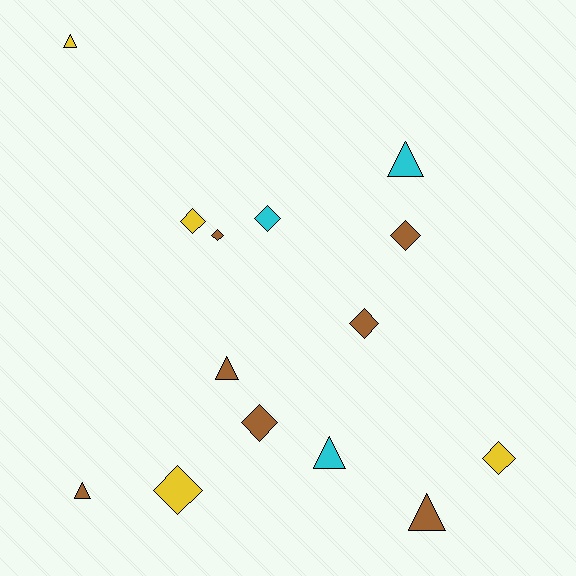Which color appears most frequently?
Brown, with 7 objects.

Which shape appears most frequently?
Diamond, with 8 objects.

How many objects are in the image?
There are 14 objects.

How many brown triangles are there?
There are 3 brown triangles.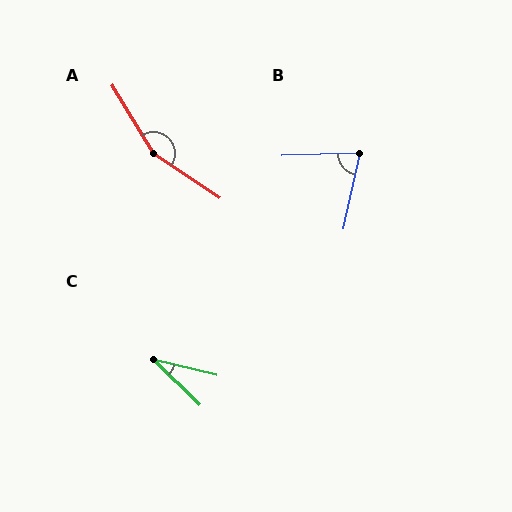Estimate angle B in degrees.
Approximately 76 degrees.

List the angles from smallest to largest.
C (30°), B (76°), A (155°).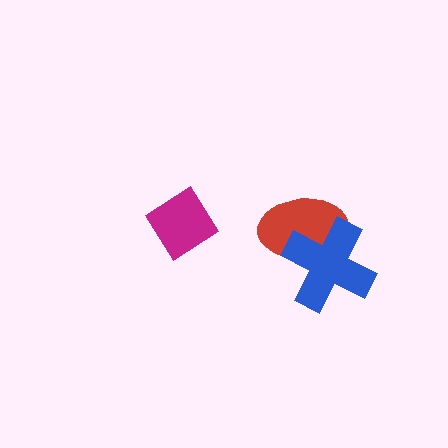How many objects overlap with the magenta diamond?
0 objects overlap with the magenta diamond.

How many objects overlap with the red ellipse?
1 object overlaps with the red ellipse.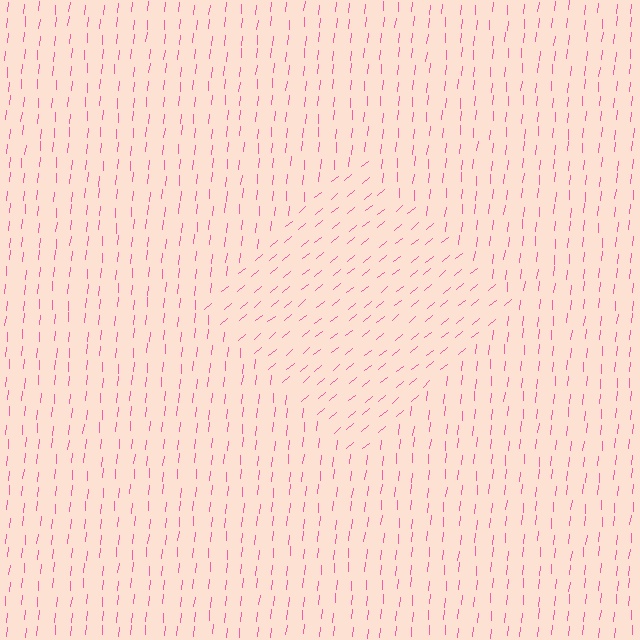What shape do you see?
I see a diamond.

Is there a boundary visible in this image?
Yes, there is a texture boundary formed by a change in line orientation.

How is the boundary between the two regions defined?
The boundary is defined purely by a change in line orientation (approximately 45 degrees difference). All lines are the same color and thickness.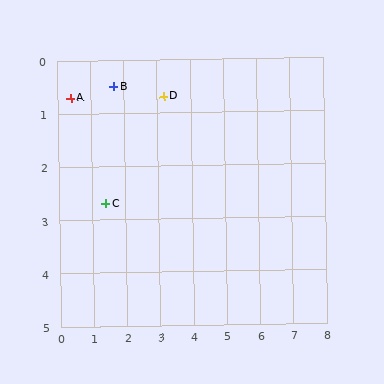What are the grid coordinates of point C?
Point C is at approximately (1.4, 2.7).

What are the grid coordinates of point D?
Point D is at approximately (3.2, 0.7).